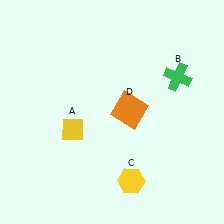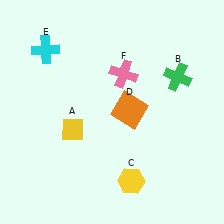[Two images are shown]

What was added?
A cyan cross (E), a pink cross (F) were added in Image 2.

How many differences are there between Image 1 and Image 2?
There are 2 differences between the two images.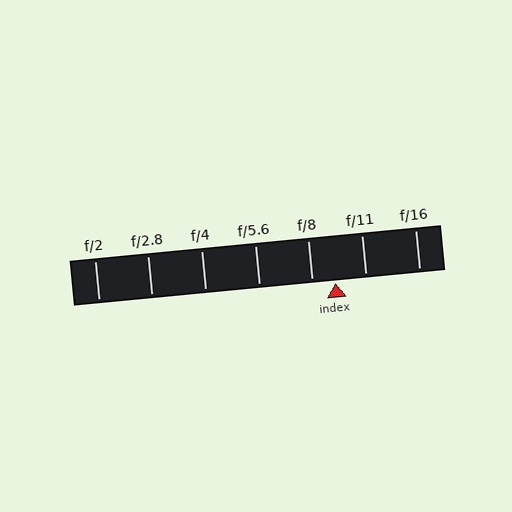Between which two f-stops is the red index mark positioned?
The index mark is between f/8 and f/11.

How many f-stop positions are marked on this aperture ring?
There are 7 f-stop positions marked.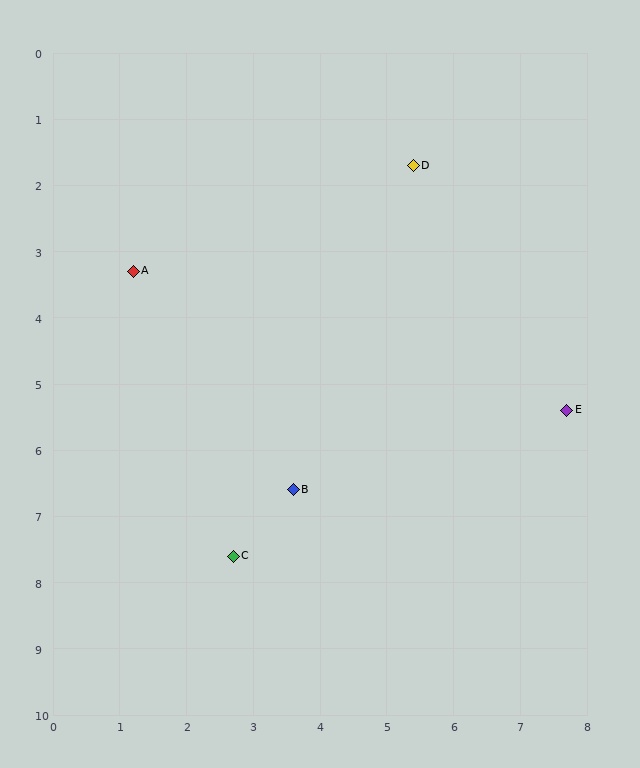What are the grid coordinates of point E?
Point E is at approximately (7.7, 5.4).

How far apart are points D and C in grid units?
Points D and C are about 6.5 grid units apart.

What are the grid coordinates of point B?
Point B is at approximately (3.6, 6.6).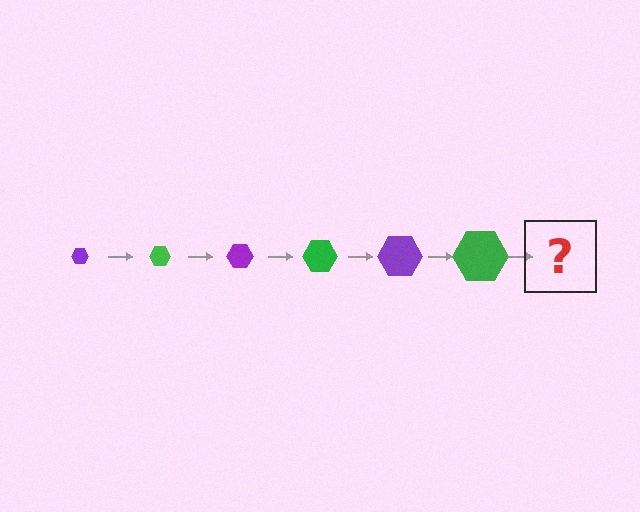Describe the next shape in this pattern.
It should be a purple hexagon, larger than the previous one.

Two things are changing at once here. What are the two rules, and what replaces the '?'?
The two rules are that the hexagon grows larger each step and the color cycles through purple and green. The '?' should be a purple hexagon, larger than the previous one.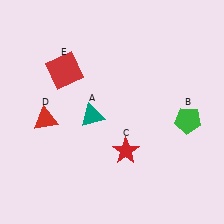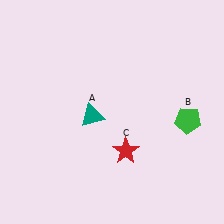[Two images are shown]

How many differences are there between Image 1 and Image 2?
There are 2 differences between the two images.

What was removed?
The red square (E), the red triangle (D) were removed in Image 2.